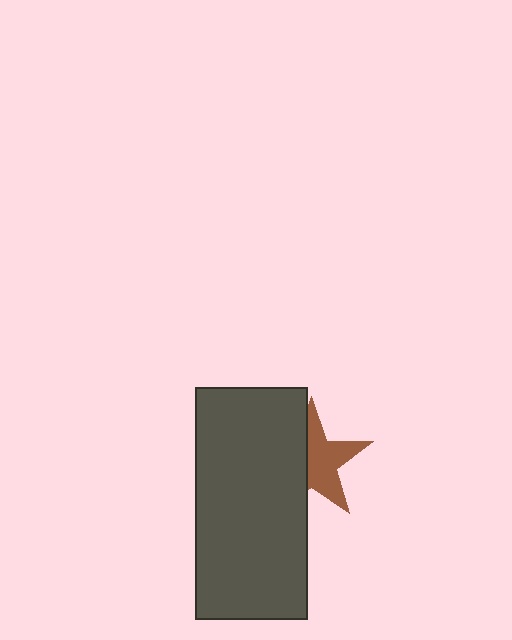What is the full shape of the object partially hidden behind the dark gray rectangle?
The partially hidden object is a brown star.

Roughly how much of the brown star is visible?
About half of it is visible (roughly 57%).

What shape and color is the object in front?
The object in front is a dark gray rectangle.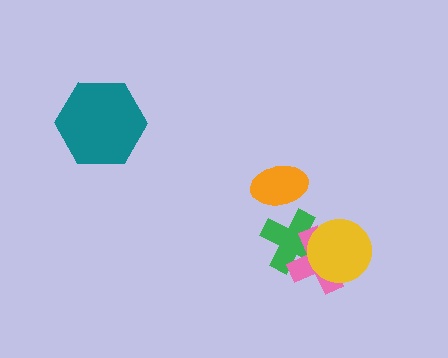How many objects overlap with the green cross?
2 objects overlap with the green cross.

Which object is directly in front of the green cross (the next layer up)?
The pink cross is directly in front of the green cross.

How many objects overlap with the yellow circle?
2 objects overlap with the yellow circle.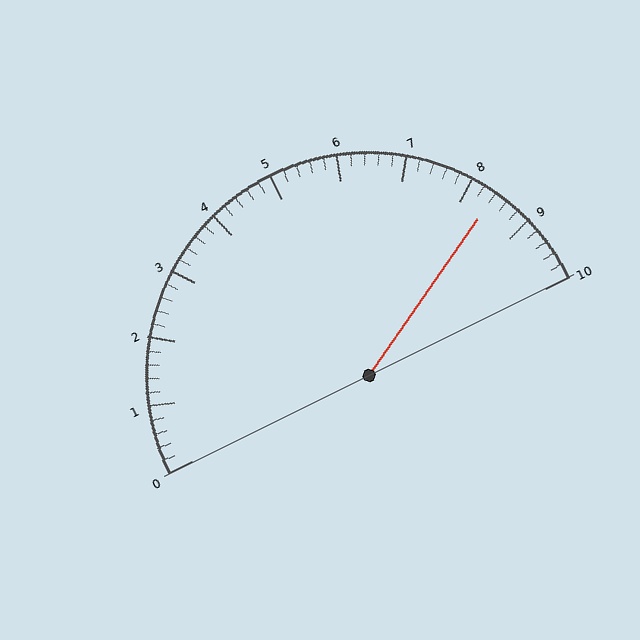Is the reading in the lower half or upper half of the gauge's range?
The reading is in the upper half of the range (0 to 10).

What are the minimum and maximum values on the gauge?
The gauge ranges from 0 to 10.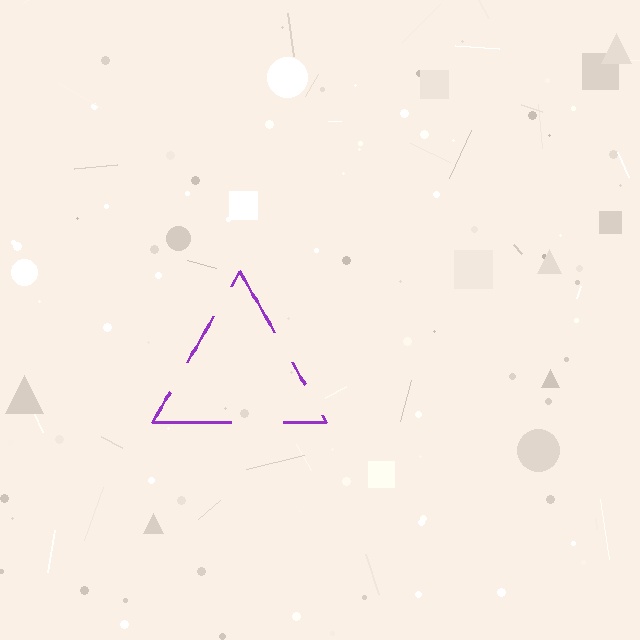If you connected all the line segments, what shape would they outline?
They would outline a triangle.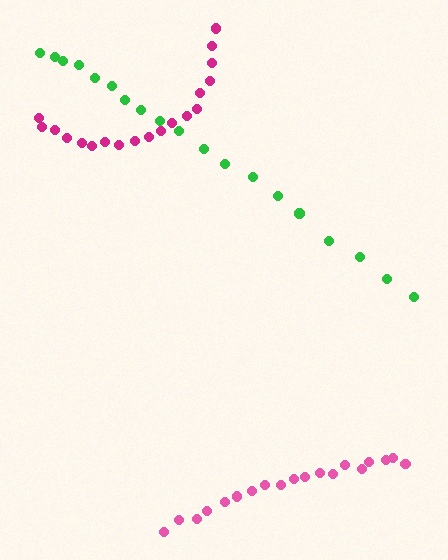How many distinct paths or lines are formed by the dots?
There are 3 distinct paths.